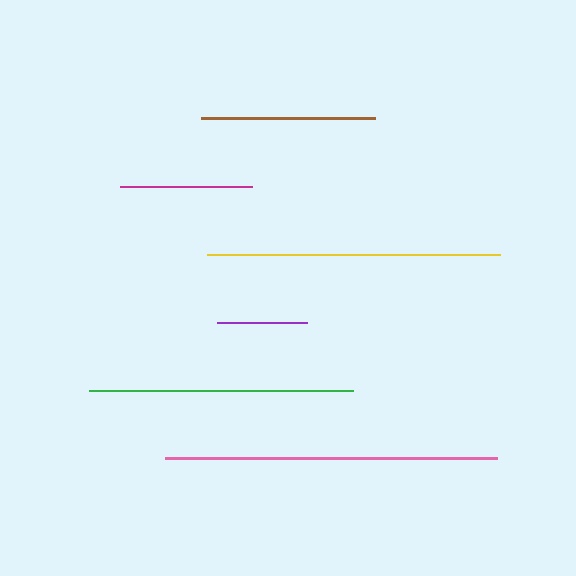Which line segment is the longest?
The pink line is the longest at approximately 332 pixels.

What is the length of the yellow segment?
The yellow segment is approximately 293 pixels long.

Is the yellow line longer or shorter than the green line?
The yellow line is longer than the green line.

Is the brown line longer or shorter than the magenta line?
The brown line is longer than the magenta line.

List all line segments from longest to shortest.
From longest to shortest: pink, yellow, green, brown, magenta, purple.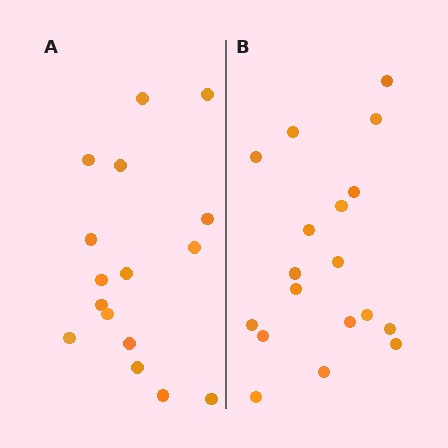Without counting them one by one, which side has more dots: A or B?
Region B (the right region) has more dots.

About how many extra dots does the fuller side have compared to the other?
Region B has just a few more — roughly 2 or 3 more dots than region A.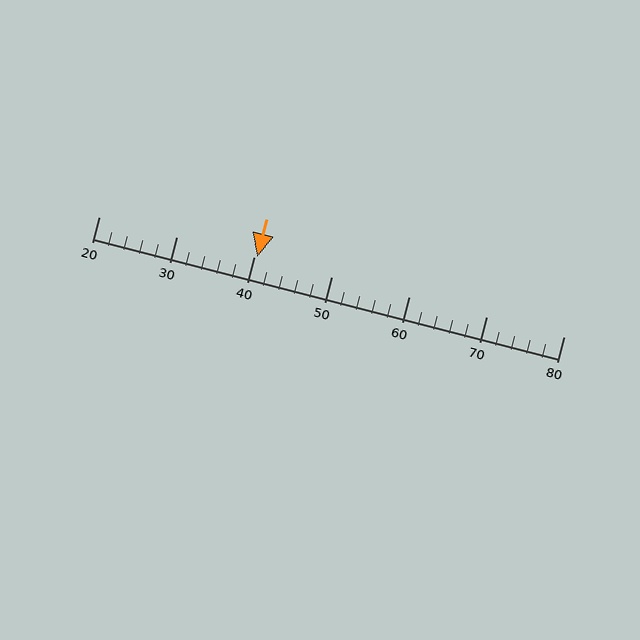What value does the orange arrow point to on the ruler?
The orange arrow points to approximately 40.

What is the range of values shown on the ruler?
The ruler shows values from 20 to 80.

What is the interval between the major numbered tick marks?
The major tick marks are spaced 10 units apart.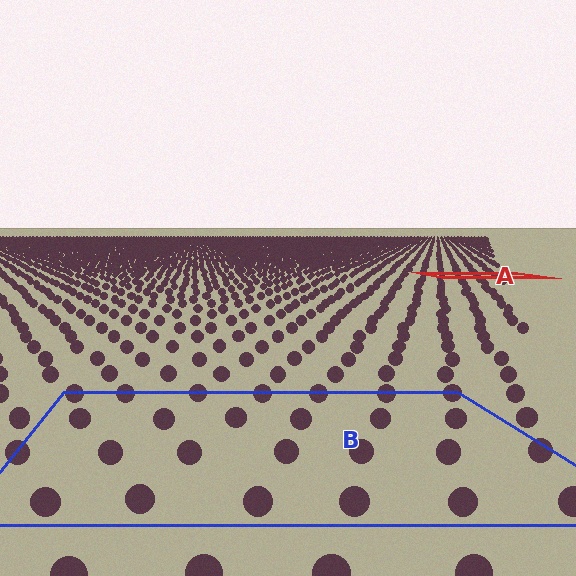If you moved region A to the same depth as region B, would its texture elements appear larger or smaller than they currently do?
They would appear larger. At a closer depth, the same texture elements are projected at a bigger on-screen size.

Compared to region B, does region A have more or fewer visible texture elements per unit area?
Region A has more texture elements per unit area — they are packed more densely because it is farther away.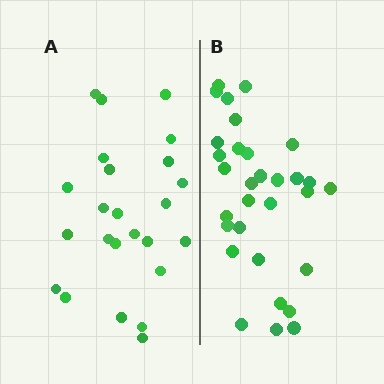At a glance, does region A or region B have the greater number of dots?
Region B (the right region) has more dots.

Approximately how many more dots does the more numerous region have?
Region B has roughly 8 or so more dots than region A.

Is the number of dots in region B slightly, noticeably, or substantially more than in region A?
Region B has noticeably more, but not dramatically so. The ratio is roughly 1.3 to 1.